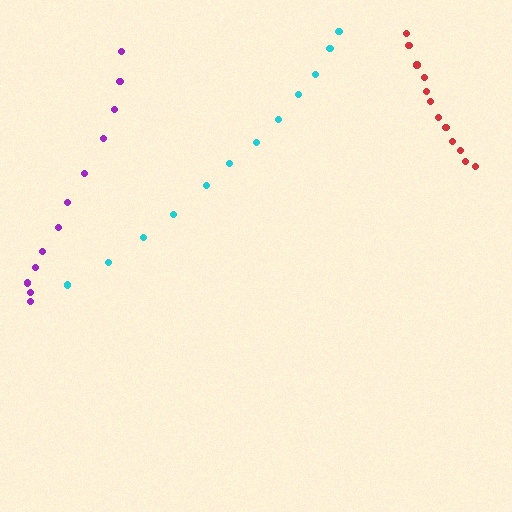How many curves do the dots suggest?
There are 3 distinct paths.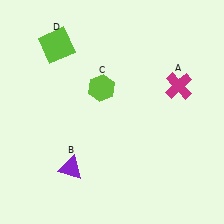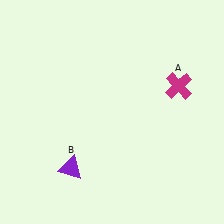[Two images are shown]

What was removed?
The lime square (D), the lime hexagon (C) were removed in Image 2.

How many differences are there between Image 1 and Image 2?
There are 2 differences between the two images.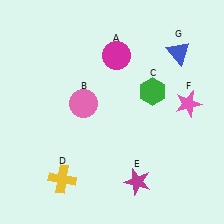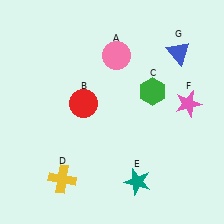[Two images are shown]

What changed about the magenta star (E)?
In Image 1, E is magenta. In Image 2, it changed to teal.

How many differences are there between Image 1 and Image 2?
There are 3 differences between the two images.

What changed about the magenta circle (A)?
In Image 1, A is magenta. In Image 2, it changed to pink.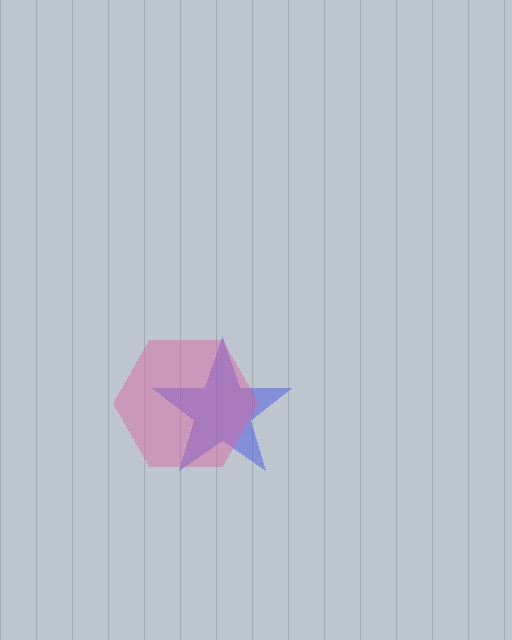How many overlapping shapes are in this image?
There are 2 overlapping shapes in the image.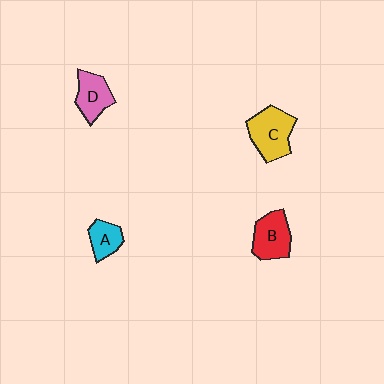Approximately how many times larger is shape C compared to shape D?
Approximately 1.4 times.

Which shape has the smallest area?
Shape A (cyan).